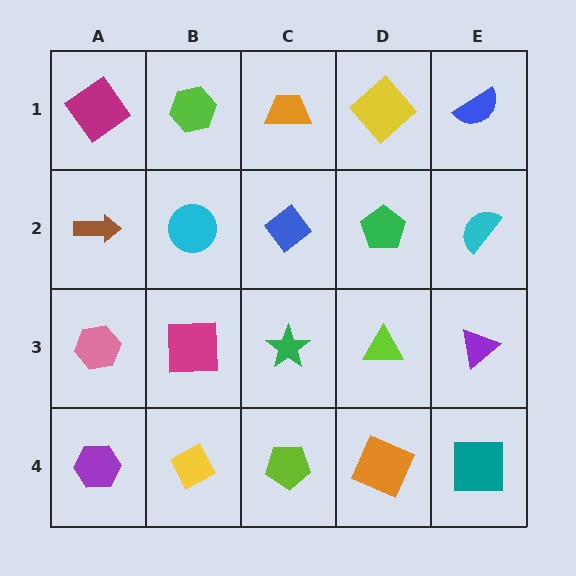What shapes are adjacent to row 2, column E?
A blue semicircle (row 1, column E), a purple triangle (row 3, column E), a green pentagon (row 2, column D).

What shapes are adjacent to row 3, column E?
A cyan semicircle (row 2, column E), a teal square (row 4, column E), a lime triangle (row 3, column D).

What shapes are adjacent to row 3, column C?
A blue diamond (row 2, column C), a lime pentagon (row 4, column C), a magenta square (row 3, column B), a lime triangle (row 3, column D).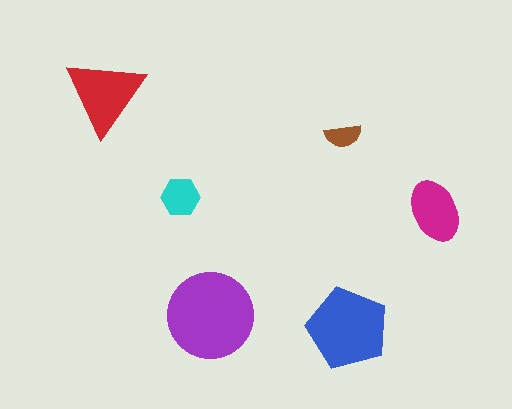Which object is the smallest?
The brown semicircle.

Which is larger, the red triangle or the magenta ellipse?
The red triangle.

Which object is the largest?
The purple circle.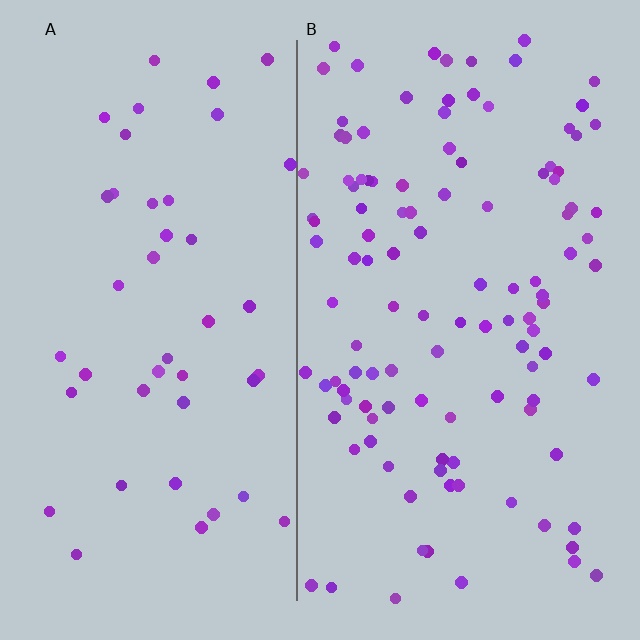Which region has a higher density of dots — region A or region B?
B (the right).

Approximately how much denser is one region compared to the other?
Approximately 2.6× — region B over region A.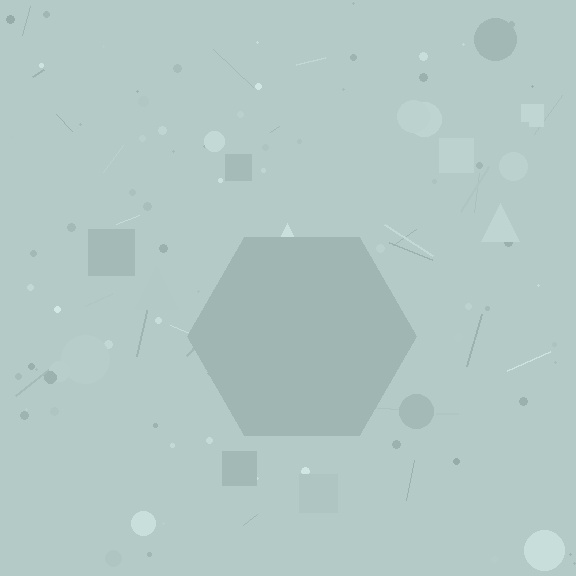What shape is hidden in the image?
A hexagon is hidden in the image.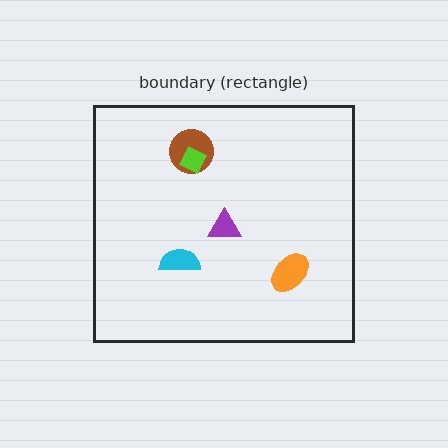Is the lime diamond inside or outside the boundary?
Inside.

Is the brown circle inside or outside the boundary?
Inside.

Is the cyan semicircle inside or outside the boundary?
Inside.